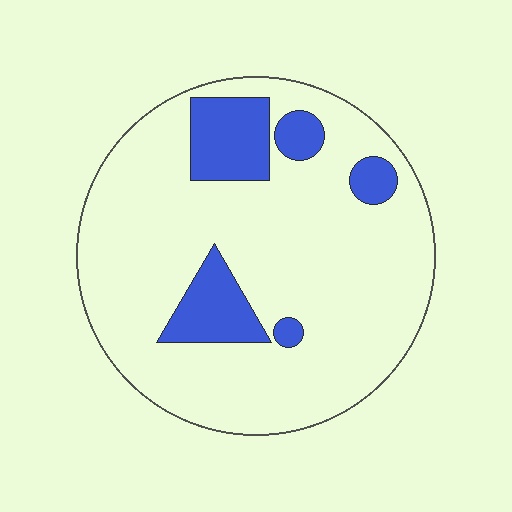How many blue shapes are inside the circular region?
5.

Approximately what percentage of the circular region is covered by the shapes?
Approximately 15%.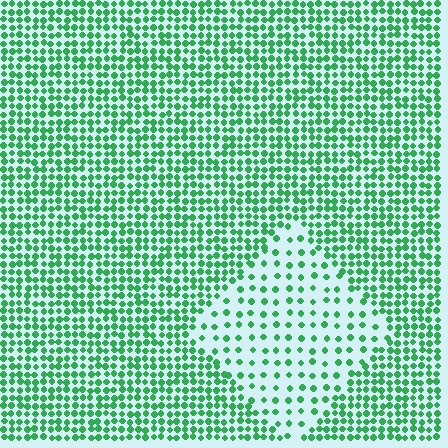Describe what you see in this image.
The image contains small green elements arranged at two different densities. A diamond-shaped region is visible where the elements are less densely packed than the surrounding area.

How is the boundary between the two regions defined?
The boundary is defined by a change in element density (approximately 2.4x ratio). All elements are the same color, size, and shape.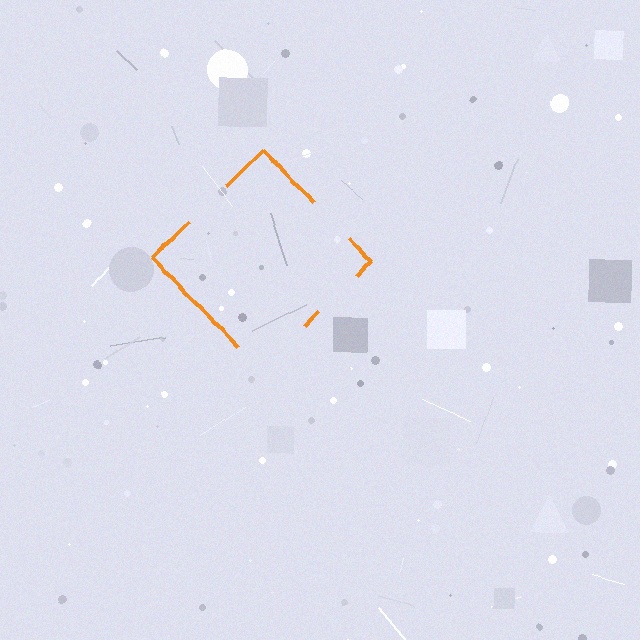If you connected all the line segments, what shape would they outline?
They would outline a diamond.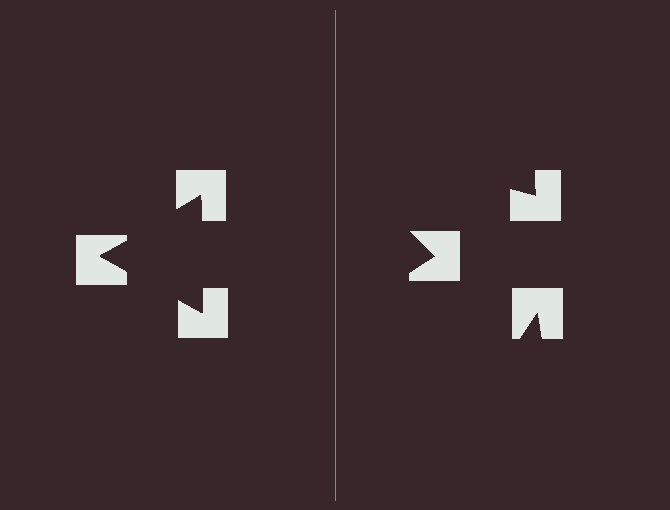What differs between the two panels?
The notched squares are positioned identically on both sides; only the wedge orientations differ. On the left they align to a triangle; on the right they are misaligned.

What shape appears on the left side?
An illusory triangle.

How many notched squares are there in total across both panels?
6 — 3 on each side.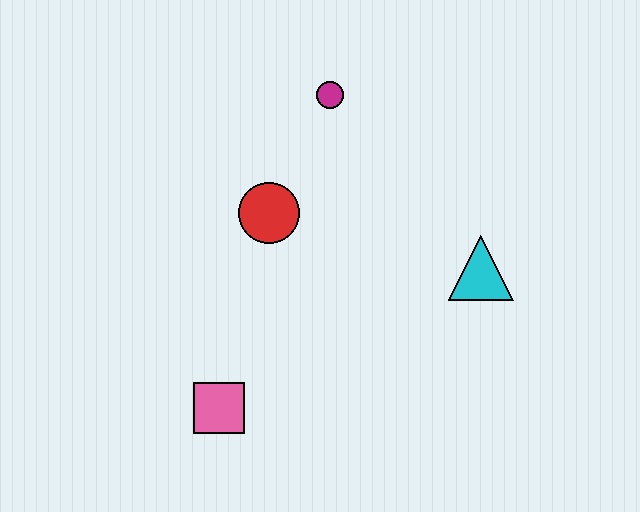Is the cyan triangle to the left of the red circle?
No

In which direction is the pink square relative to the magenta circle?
The pink square is below the magenta circle.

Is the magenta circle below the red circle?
No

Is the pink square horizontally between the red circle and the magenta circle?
No